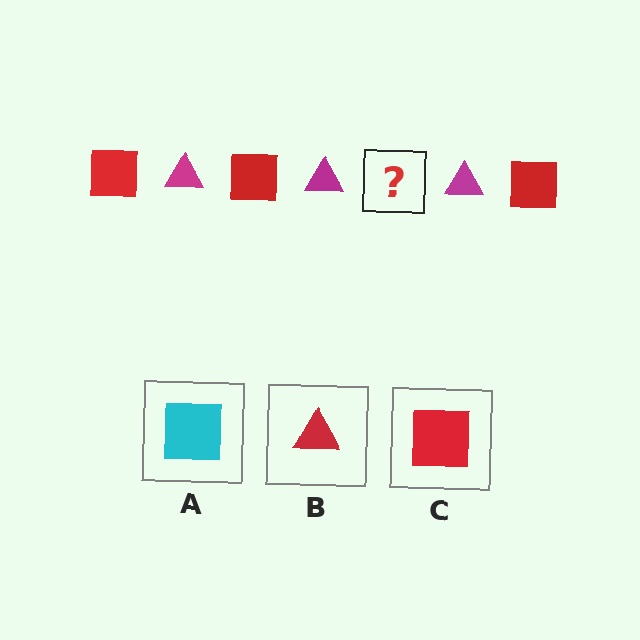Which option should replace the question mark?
Option C.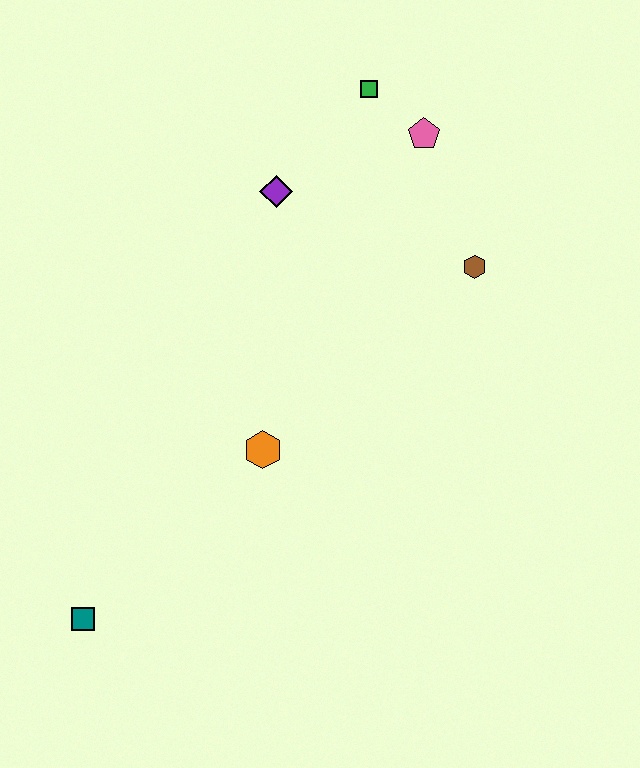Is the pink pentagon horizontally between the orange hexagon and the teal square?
No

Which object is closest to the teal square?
The orange hexagon is closest to the teal square.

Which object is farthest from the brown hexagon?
The teal square is farthest from the brown hexagon.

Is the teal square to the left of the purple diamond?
Yes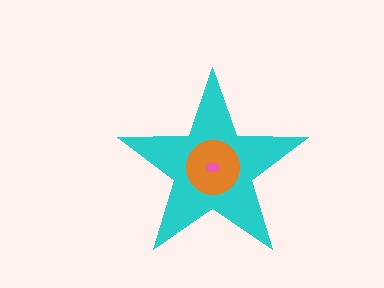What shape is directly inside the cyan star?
The orange circle.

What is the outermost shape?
The cyan star.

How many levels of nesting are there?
3.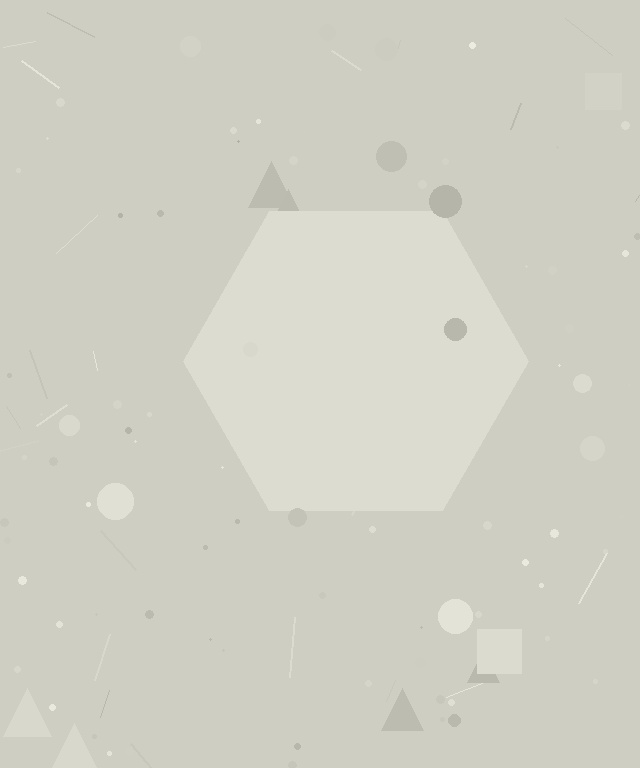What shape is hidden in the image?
A hexagon is hidden in the image.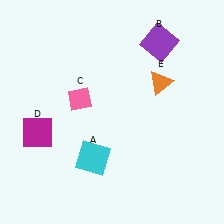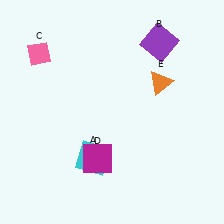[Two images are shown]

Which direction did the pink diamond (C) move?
The pink diamond (C) moved up.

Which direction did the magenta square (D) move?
The magenta square (D) moved right.